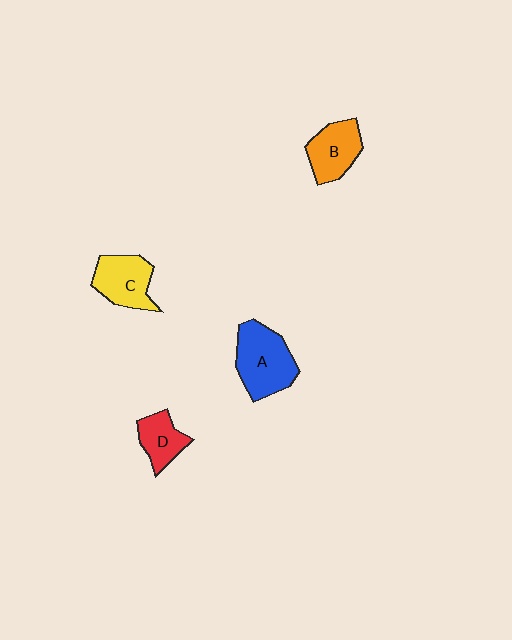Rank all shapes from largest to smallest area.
From largest to smallest: A (blue), C (yellow), B (orange), D (red).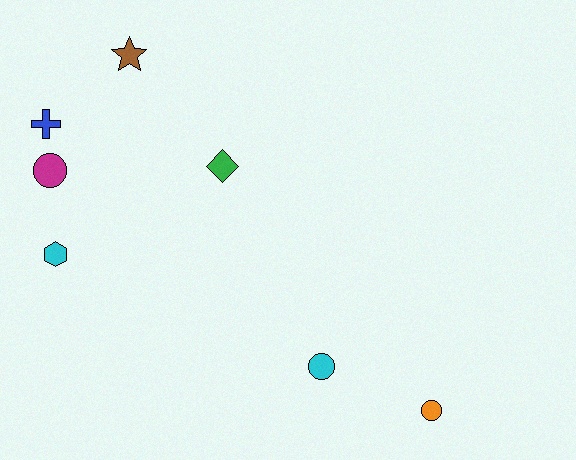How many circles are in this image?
There are 3 circles.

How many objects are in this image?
There are 7 objects.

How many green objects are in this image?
There is 1 green object.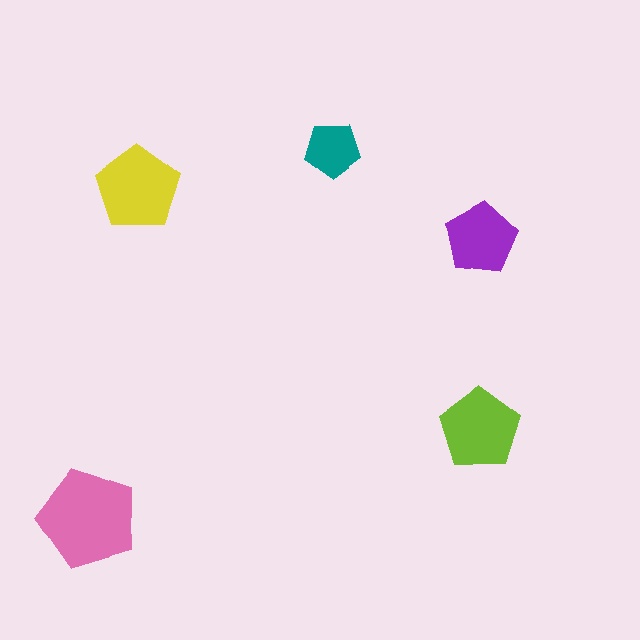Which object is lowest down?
The pink pentagon is bottommost.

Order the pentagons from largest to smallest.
the pink one, the yellow one, the lime one, the purple one, the teal one.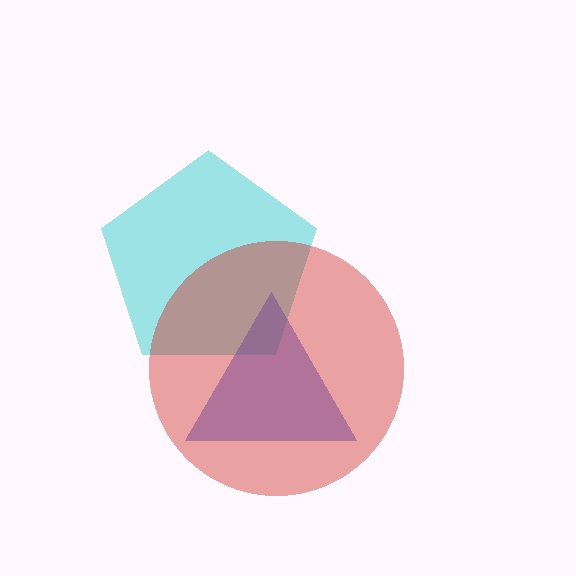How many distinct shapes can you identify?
There are 3 distinct shapes: a cyan pentagon, a blue triangle, a red circle.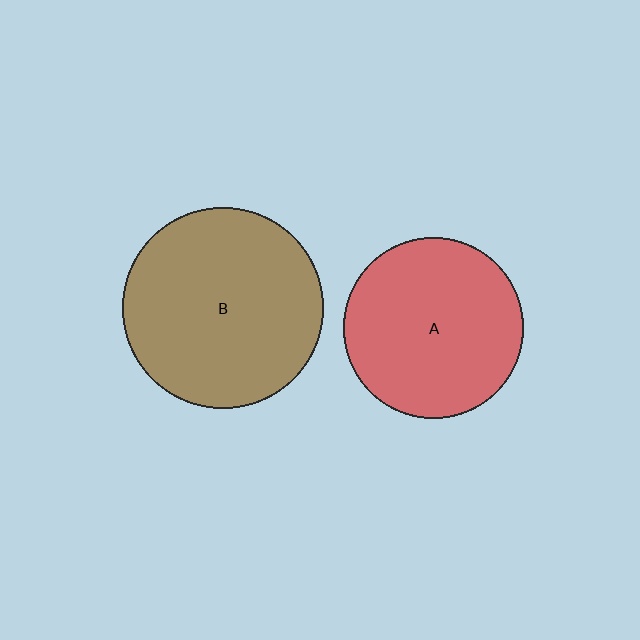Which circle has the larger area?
Circle B (brown).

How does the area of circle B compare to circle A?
Approximately 1.2 times.